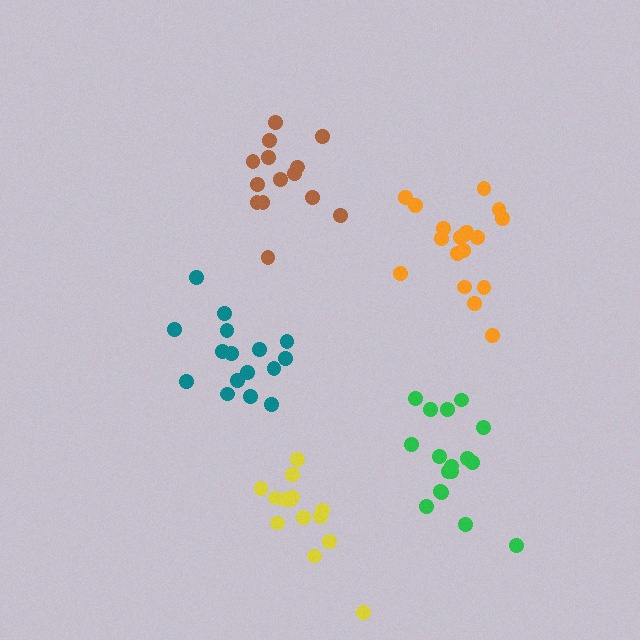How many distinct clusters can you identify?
There are 5 distinct clusters.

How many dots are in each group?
Group 1: 18 dots, Group 2: 14 dots, Group 3: 14 dots, Group 4: 17 dots, Group 5: 16 dots (79 total).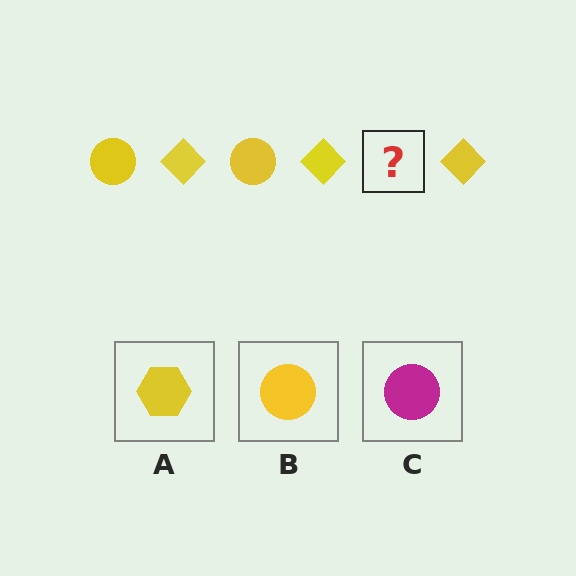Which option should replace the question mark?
Option B.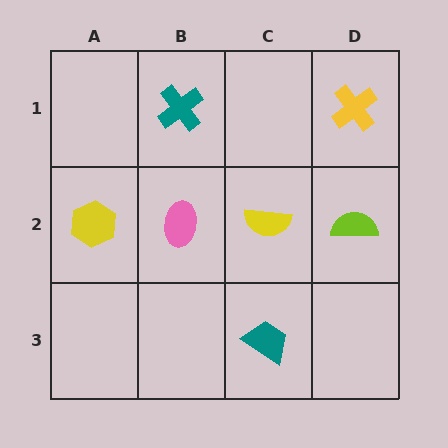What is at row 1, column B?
A teal cross.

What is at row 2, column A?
A yellow hexagon.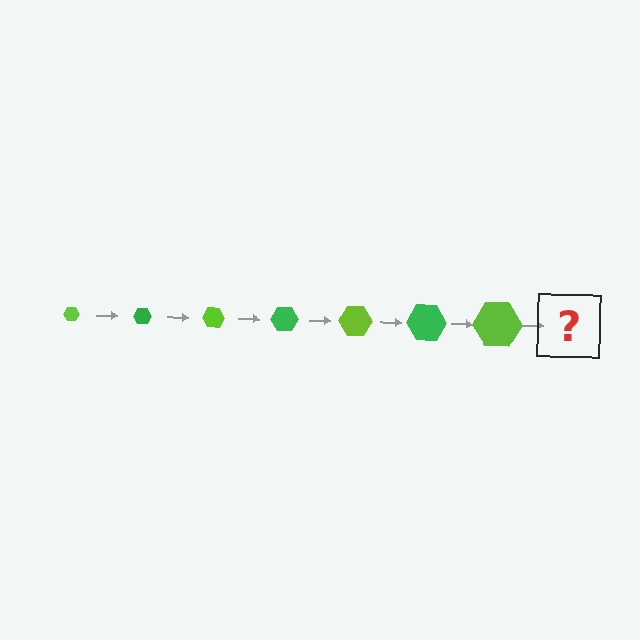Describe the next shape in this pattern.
It should be a green hexagon, larger than the previous one.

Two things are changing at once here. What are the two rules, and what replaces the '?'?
The two rules are that the hexagon grows larger each step and the color cycles through lime and green. The '?' should be a green hexagon, larger than the previous one.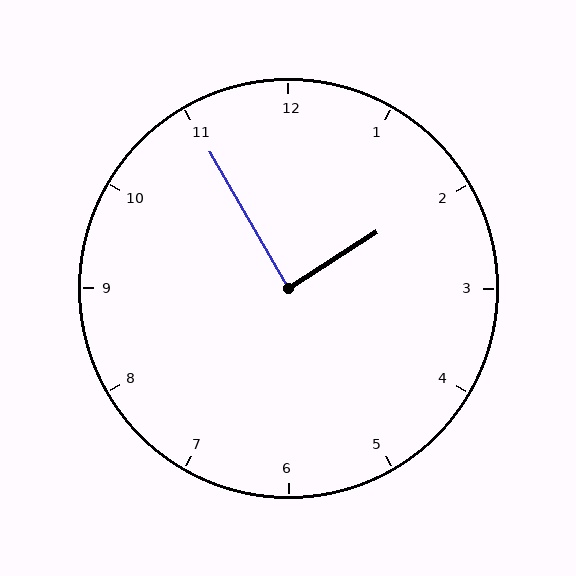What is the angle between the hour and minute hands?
Approximately 88 degrees.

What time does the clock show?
1:55.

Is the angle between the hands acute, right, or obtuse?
It is right.